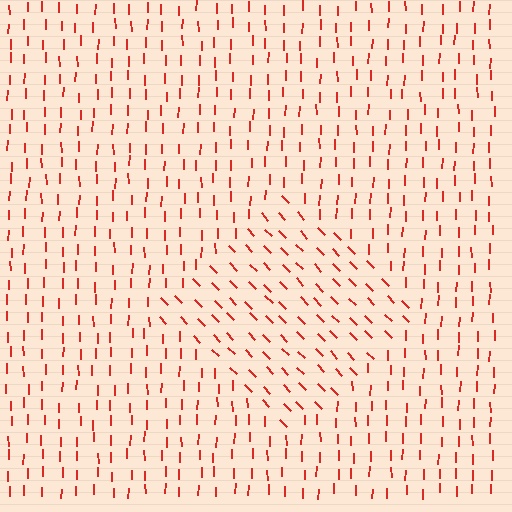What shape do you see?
I see a diamond.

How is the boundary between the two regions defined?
The boundary is defined purely by a change in line orientation (approximately 45 degrees difference). All lines are the same color and thickness.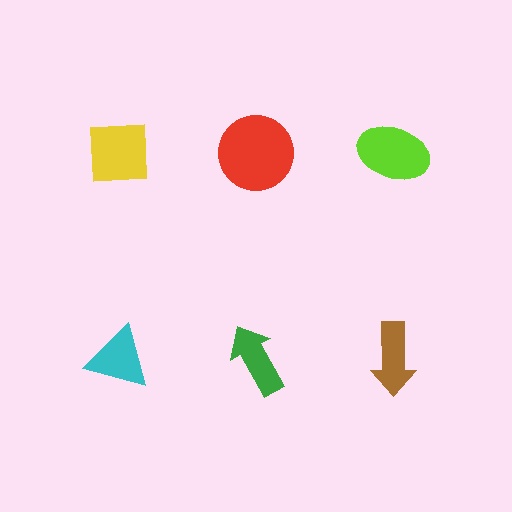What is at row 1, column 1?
A yellow square.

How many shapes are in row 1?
3 shapes.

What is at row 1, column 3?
A lime ellipse.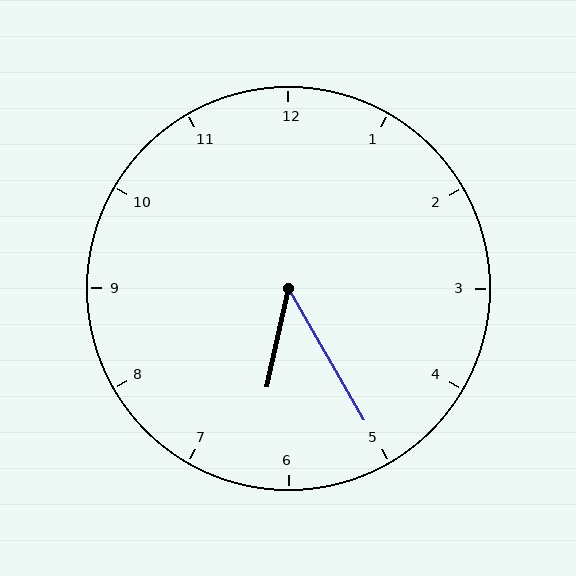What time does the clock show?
6:25.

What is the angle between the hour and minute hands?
Approximately 42 degrees.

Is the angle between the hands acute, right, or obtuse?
It is acute.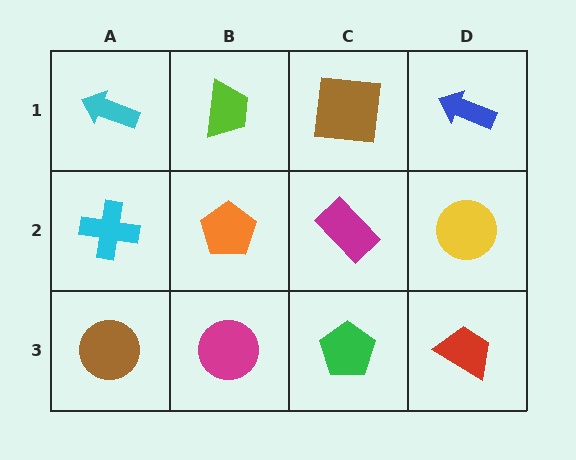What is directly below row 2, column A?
A brown circle.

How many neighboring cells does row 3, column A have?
2.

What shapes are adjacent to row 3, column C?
A magenta rectangle (row 2, column C), a magenta circle (row 3, column B), a red trapezoid (row 3, column D).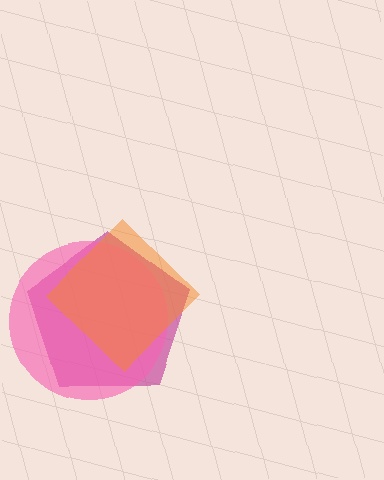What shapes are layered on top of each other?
The layered shapes are: a magenta pentagon, a pink circle, an orange diamond.